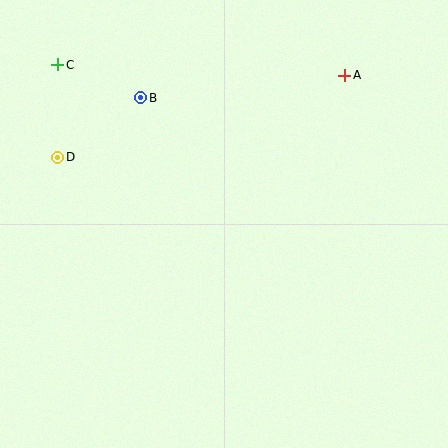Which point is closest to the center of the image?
Point B at (141, 98) is closest to the center.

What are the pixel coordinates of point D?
Point D is at (58, 157).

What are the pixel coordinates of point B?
Point B is at (141, 98).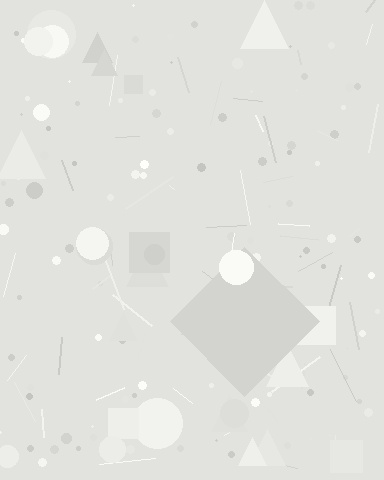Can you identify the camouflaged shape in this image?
The camouflaged shape is a diamond.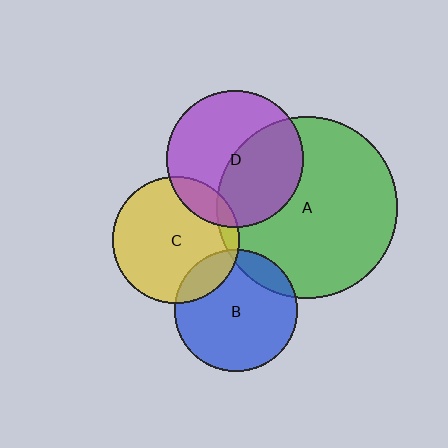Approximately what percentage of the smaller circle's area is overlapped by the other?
Approximately 15%.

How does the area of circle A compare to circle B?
Approximately 2.2 times.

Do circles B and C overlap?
Yes.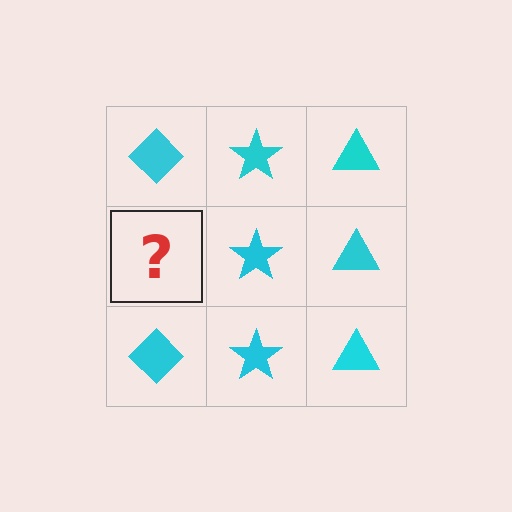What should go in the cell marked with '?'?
The missing cell should contain a cyan diamond.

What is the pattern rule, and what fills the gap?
The rule is that each column has a consistent shape. The gap should be filled with a cyan diamond.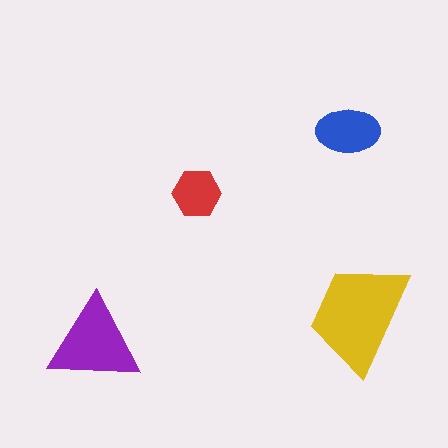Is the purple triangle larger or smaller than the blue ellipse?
Larger.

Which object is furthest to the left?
The purple triangle is leftmost.